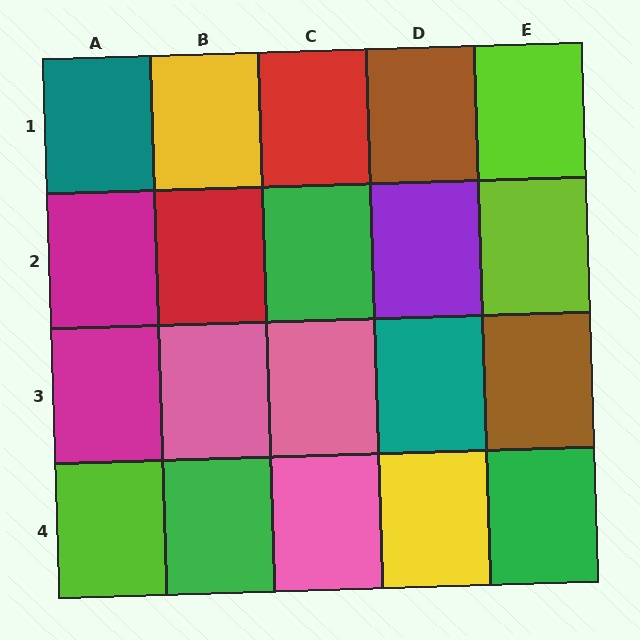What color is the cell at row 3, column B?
Pink.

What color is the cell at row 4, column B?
Green.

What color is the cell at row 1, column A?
Teal.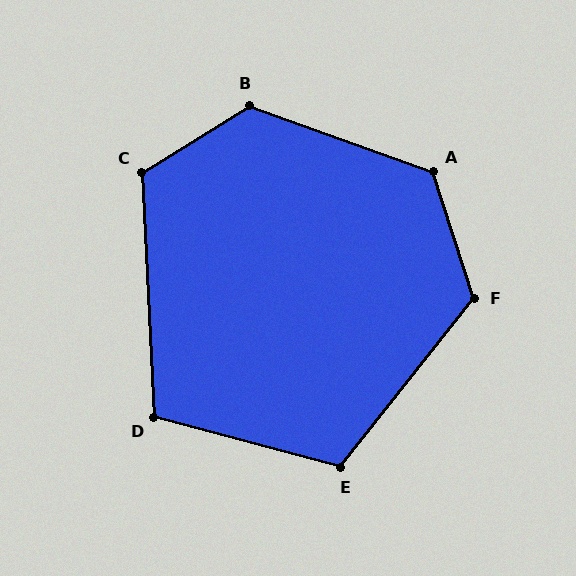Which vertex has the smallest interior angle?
D, at approximately 108 degrees.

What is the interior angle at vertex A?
Approximately 128 degrees (obtuse).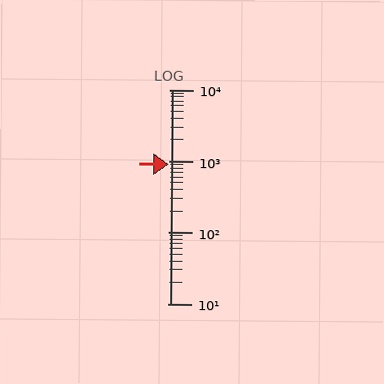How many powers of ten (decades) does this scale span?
The scale spans 3 decades, from 10 to 10000.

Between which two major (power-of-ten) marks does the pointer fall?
The pointer is between 100 and 1000.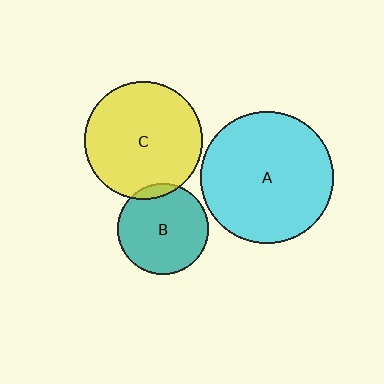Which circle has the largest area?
Circle A (cyan).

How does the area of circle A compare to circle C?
Approximately 1.3 times.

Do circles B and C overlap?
Yes.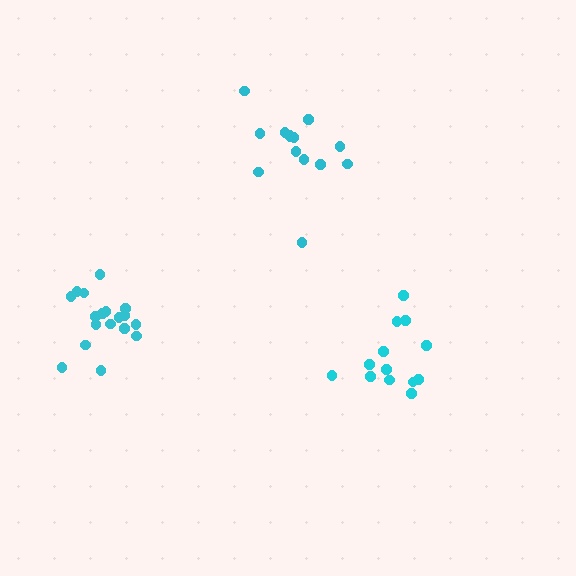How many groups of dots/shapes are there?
There are 3 groups.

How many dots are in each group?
Group 1: 13 dots, Group 2: 14 dots, Group 3: 18 dots (45 total).